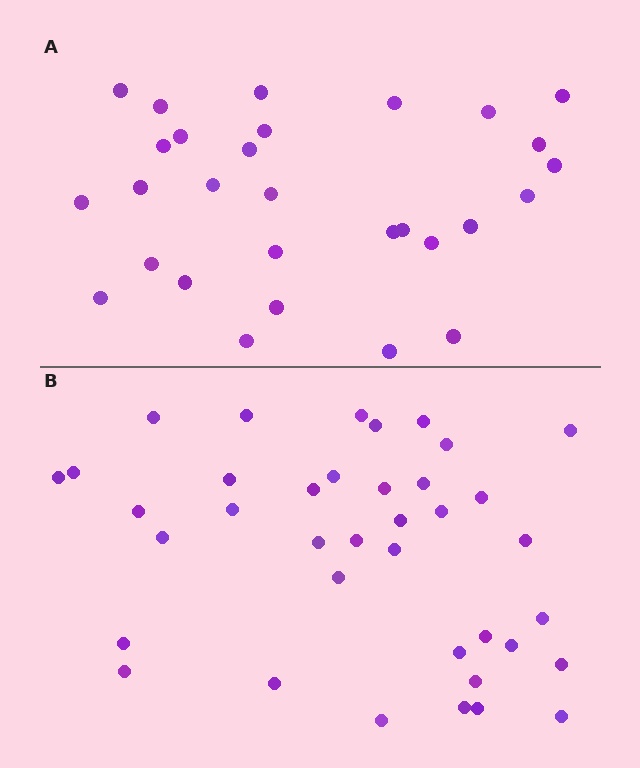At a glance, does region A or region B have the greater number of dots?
Region B (the bottom region) has more dots.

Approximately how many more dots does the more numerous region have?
Region B has roughly 8 or so more dots than region A.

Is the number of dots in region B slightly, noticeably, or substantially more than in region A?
Region B has noticeably more, but not dramatically so. The ratio is roughly 1.3 to 1.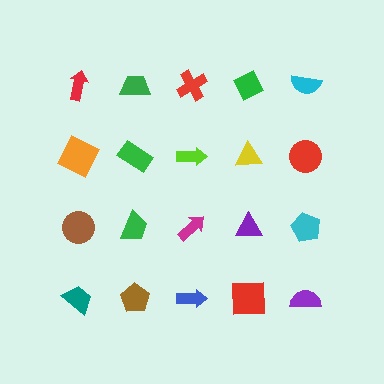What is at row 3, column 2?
A green trapezoid.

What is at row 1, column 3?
A red cross.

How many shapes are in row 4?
5 shapes.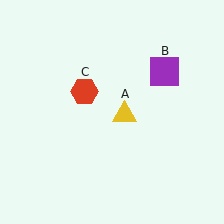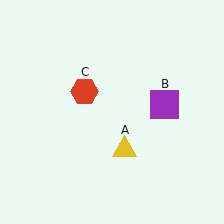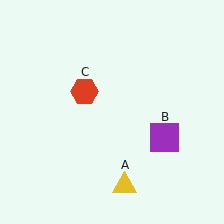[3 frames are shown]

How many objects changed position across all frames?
2 objects changed position: yellow triangle (object A), purple square (object B).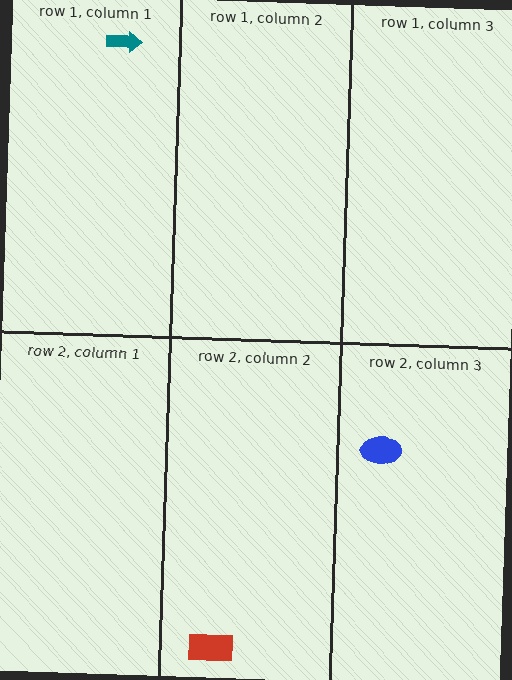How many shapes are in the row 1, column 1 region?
1.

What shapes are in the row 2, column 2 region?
The red rectangle.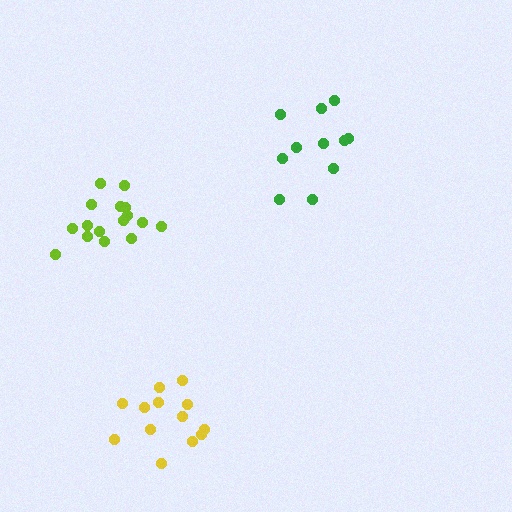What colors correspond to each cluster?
The clusters are colored: lime, yellow, green.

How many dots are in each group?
Group 1: 16 dots, Group 2: 13 dots, Group 3: 11 dots (40 total).